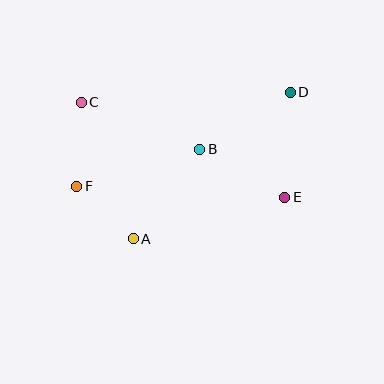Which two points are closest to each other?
Points A and F are closest to each other.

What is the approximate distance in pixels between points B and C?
The distance between B and C is approximately 127 pixels.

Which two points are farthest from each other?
Points D and F are farthest from each other.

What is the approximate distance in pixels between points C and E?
The distance between C and E is approximately 224 pixels.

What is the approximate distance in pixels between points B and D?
The distance between B and D is approximately 107 pixels.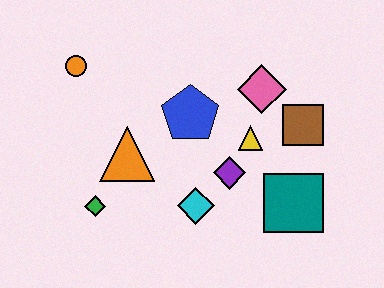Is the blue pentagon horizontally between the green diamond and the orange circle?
No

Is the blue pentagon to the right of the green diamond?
Yes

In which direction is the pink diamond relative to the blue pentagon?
The pink diamond is to the right of the blue pentagon.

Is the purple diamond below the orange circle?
Yes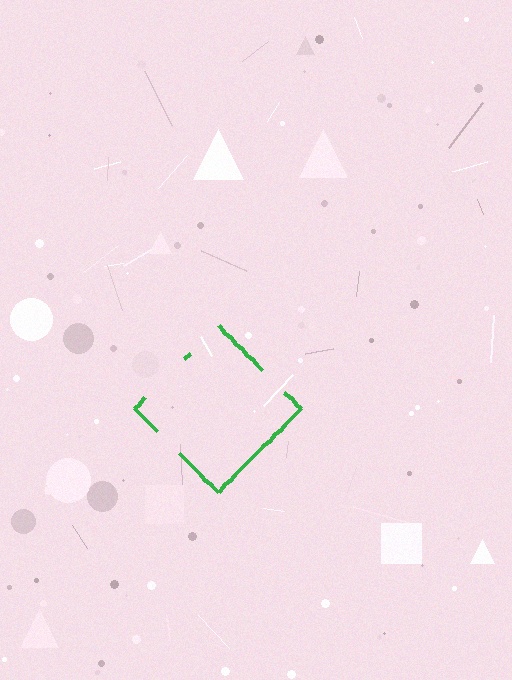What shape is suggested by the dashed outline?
The dashed outline suggests a diamond.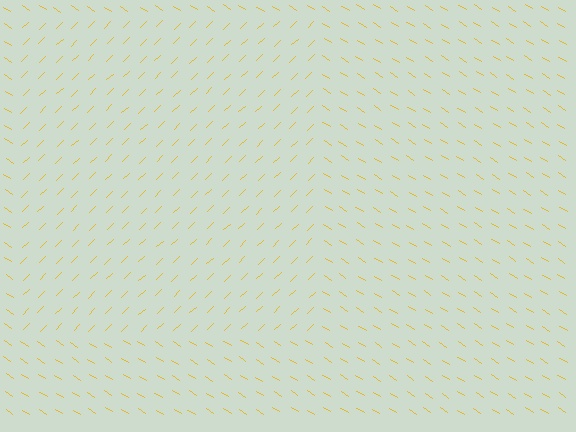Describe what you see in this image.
The image is filled with small yellow line segments. A rectangle region in the image has lines oriented differently from the surrounding lines, creating a visible texture boundary.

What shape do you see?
I see a rectangle.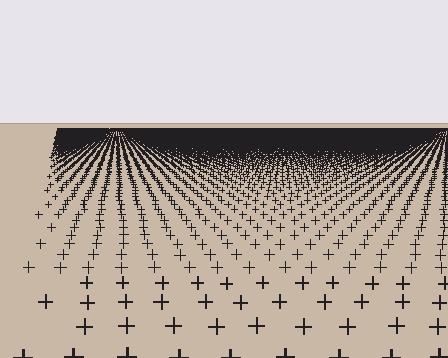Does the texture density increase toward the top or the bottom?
Density increases toward the top.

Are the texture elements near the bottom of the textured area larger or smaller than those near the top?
Larger. Near the bottom, elements are closer to the viewer and appear at a bigger on-screen size.